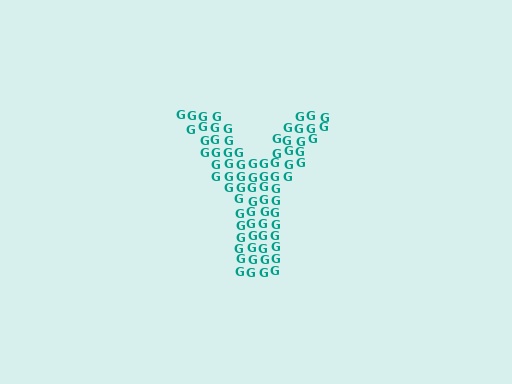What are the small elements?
The small elements are letter G's.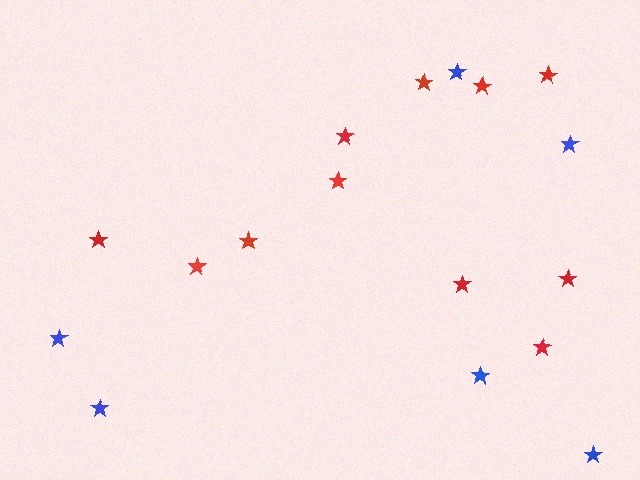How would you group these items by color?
There are 2 groups: one group of blue stars (6) and one group of red stars (11).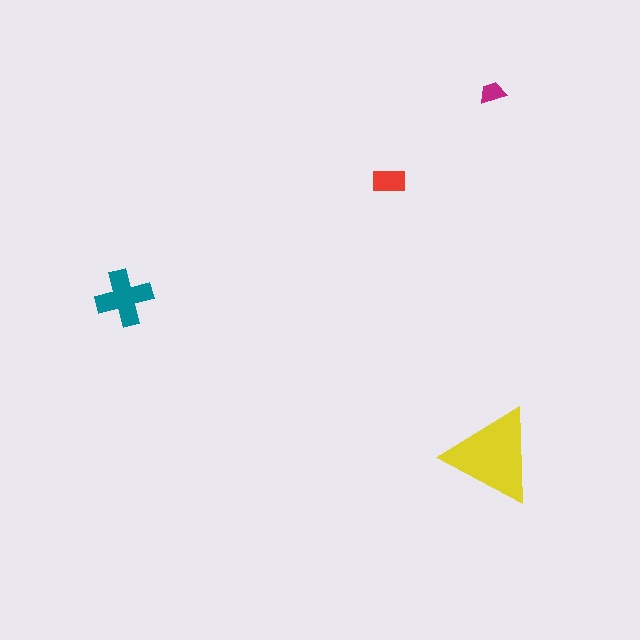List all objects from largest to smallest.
The yellow triangle, the teal cross, the red rectangle, the magenta trapezoid.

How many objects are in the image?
There are 4 objects in the image.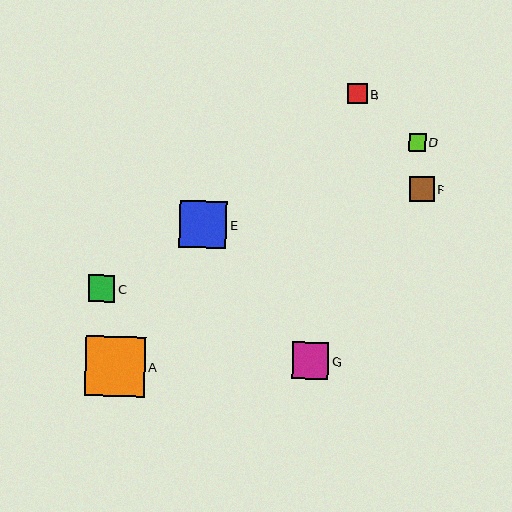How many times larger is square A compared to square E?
Square A is approximately 1.3 times the size of square E.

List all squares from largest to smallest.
From largest to smallest: A, E, G, C, F, B, D.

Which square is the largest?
Square A is the largest with a size of approximately 59 pixels.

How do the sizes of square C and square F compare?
Square C and square F are approximately the same size.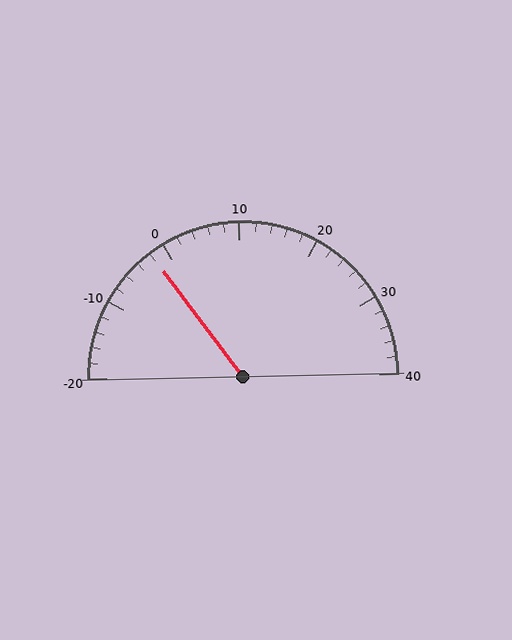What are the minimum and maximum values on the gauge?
The gauge ranges from -20 to 40.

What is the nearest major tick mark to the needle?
The nearest major tick mark is 0.